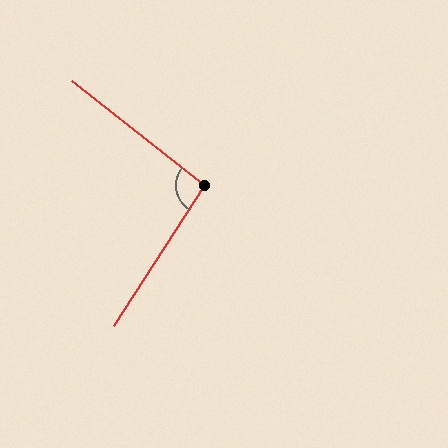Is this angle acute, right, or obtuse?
It is obtuse.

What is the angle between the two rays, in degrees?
Approximately 95 degrees.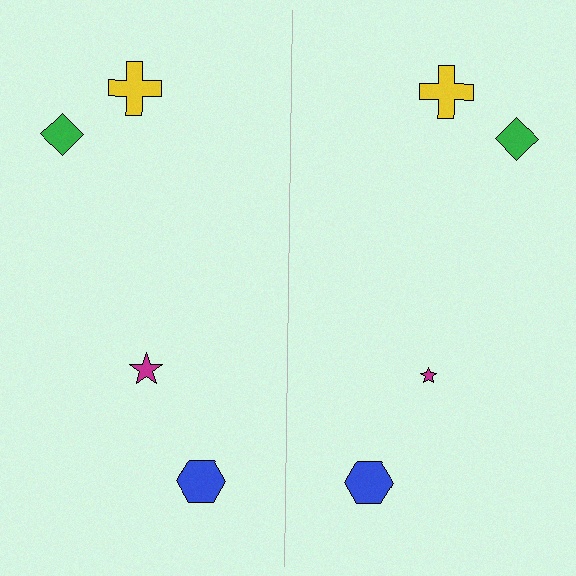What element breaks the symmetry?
The magenta star on the right side has a different size than its mirror counterpart.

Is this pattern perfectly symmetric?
No, the pattern is not perfectly symmetric. The magenta star on the right side has a different size than its mirror counterpart.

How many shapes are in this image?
There are 8 shapes in this image.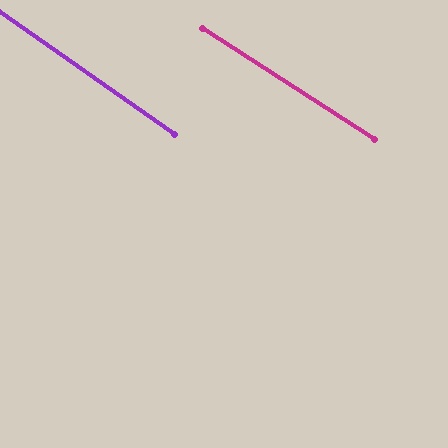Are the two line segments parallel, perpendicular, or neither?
Parallel — their directions differ by only 1.9°.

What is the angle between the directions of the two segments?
Approximately 2 degrees.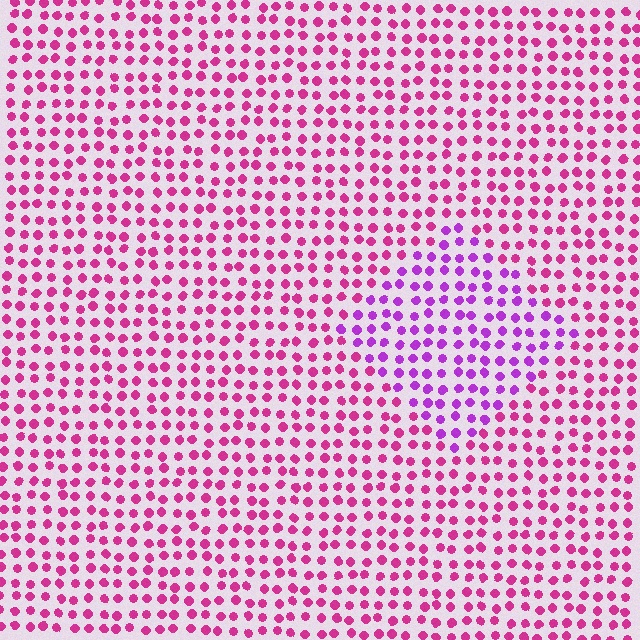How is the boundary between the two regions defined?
The boundary is defined purely by a slight shift in hue (about 35 degrees). Spacing, size, and orientation are identical on both sides.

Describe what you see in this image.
The image is filled with small magenta elements in a uniform arrangement. A diamond-shaped region is visible where the elements are tinted to a slightly different hue, forming a subtle color boundary.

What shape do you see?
I see a diamond.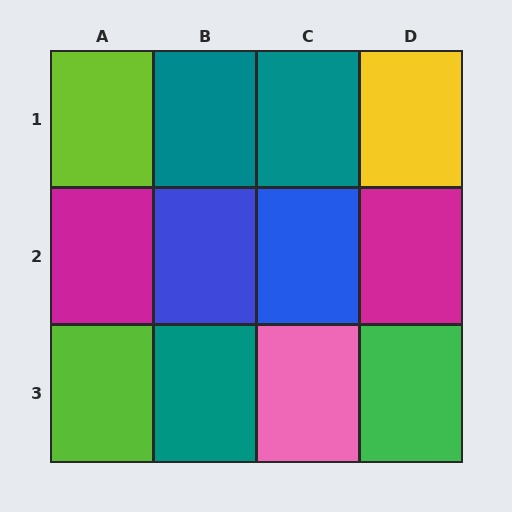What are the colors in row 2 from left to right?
Magenta, blue, blue, magenta.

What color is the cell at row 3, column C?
Pink.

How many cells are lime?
2 cells are lime.